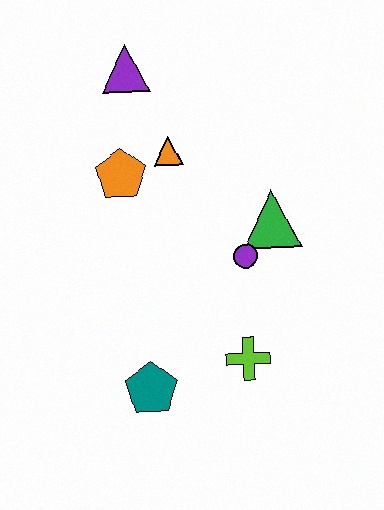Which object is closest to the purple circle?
The green triangle is closest to the purple circle.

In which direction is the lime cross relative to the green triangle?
The lime cross is below the green triangle.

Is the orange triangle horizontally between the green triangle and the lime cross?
No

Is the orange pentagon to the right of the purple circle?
No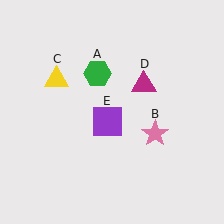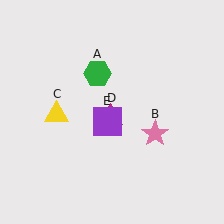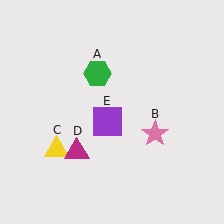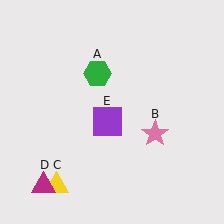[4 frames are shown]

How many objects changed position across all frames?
2 objects changed position: yellow triangle (object C), magenta triangle (object D).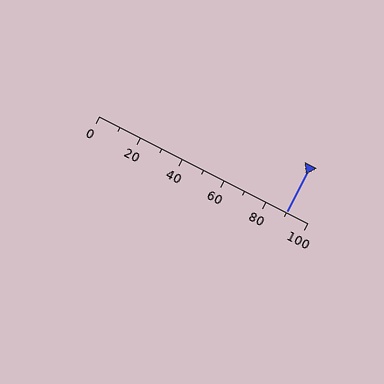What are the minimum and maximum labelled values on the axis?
The axis runs from 0 to 100.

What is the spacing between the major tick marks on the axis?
The major ticks are spaced 20 apart.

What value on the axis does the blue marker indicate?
The marker indicates approximately 90.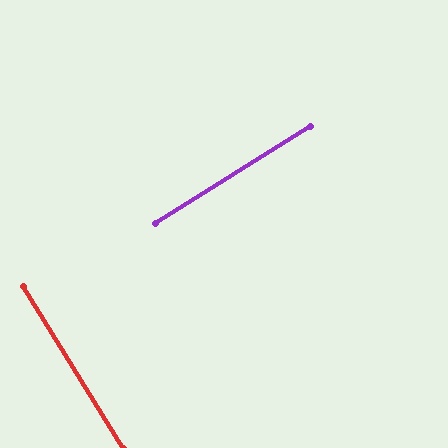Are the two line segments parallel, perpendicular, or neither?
Perpendicular — they meet at approximately 90°.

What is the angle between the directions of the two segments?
Approximately 90 degrees.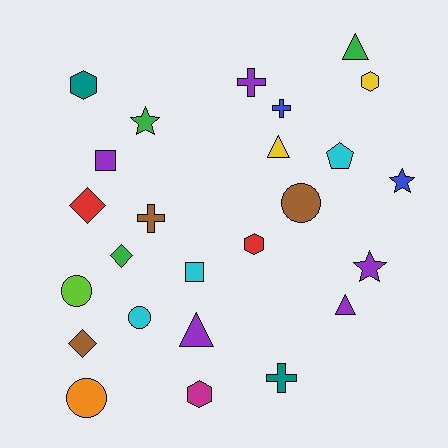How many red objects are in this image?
There are 2 red objects.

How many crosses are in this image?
There are 4 crosses.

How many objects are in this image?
There are 25 objects.